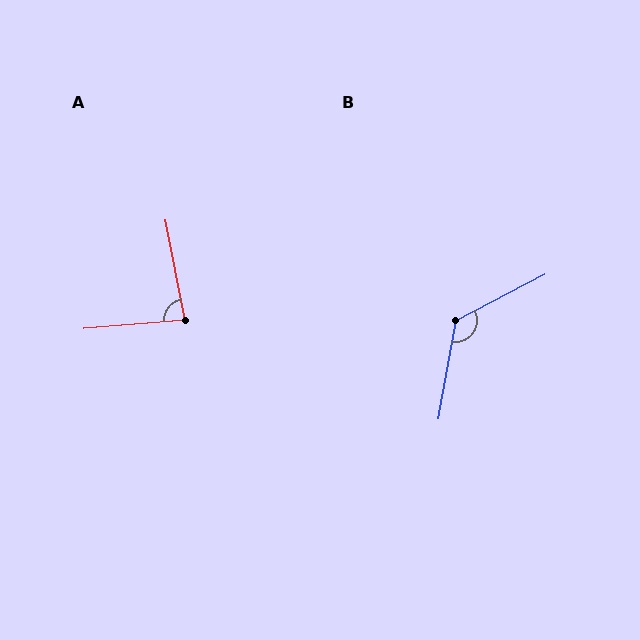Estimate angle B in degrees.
Approximately 127 degrees.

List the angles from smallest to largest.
A (84°), B (127°).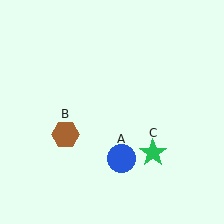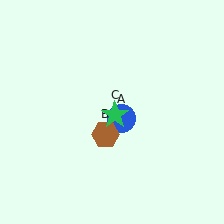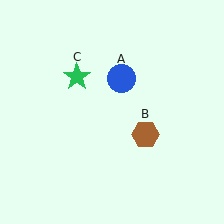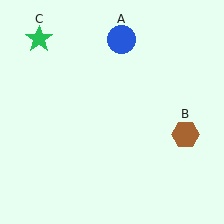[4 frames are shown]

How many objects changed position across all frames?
3 objects changed position: blue circle (object A), brown hexagon (object B), green star (object C).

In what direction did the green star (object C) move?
The green star (object C) moved up and to the left.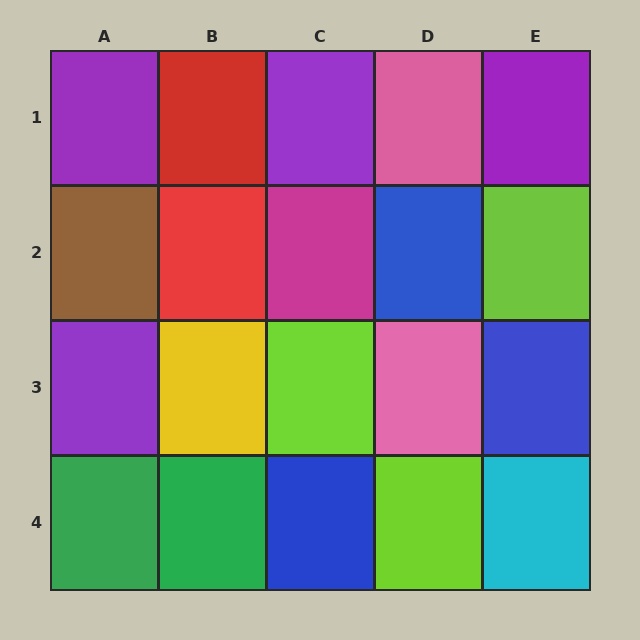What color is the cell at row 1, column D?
Pink.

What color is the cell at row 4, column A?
Green.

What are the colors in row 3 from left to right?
Purple, yellow, lime, pink, blue.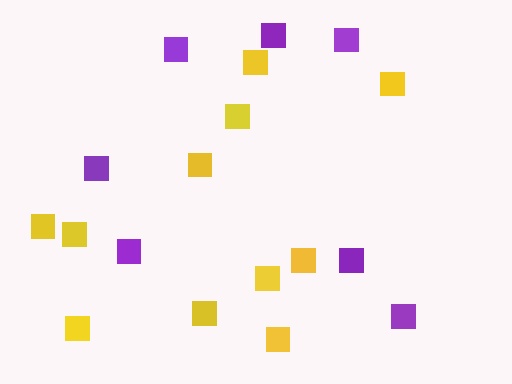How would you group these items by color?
There are 2 groups: one group of yellow squares (11) and one group of purple squares (7).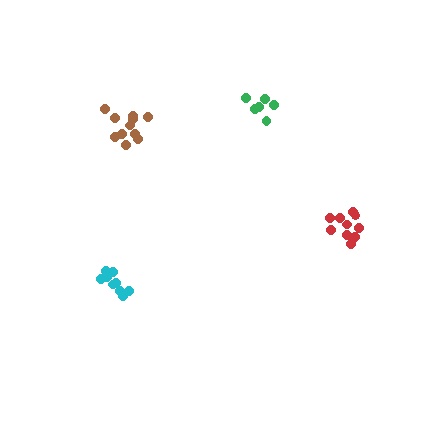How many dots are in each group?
Group 1: 10 dots, Group 2: 9 dots, Group 3: 6 dots, Group 4: 11 dots (36 total).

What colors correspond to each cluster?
The clusters are colored: red, cyan, green, brown.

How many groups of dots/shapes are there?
There are 4 groups.